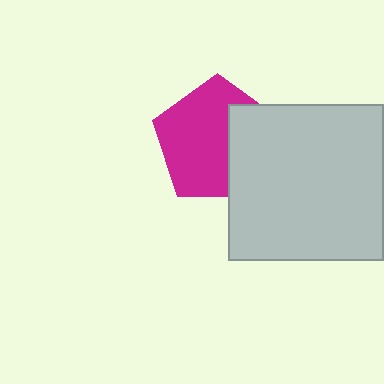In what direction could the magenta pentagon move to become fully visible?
The magenta pentagon could move left. That would shift it out from behind the light gray square entirely.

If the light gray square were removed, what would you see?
You would see the complete magenta pentagon.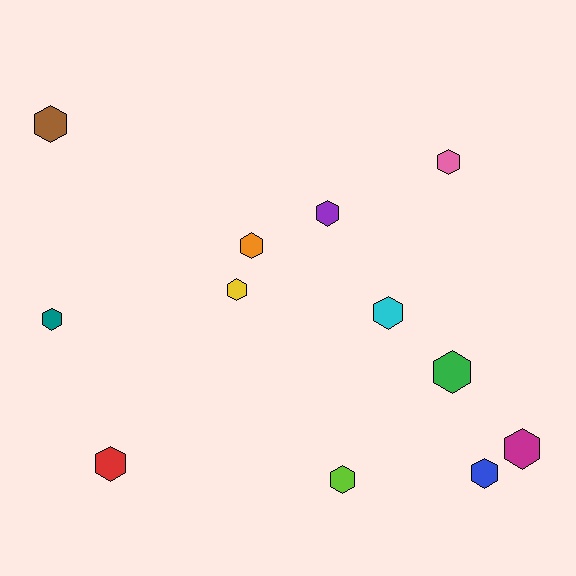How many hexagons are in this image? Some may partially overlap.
There are 12 hexagons.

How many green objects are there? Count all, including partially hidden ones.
There is 1 green object.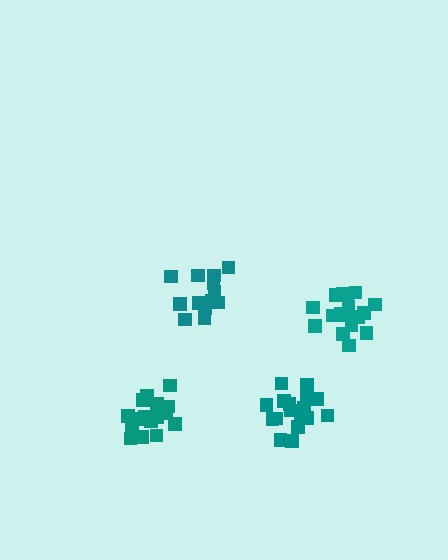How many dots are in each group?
Group 1: 18 dots, Group 2: 18 dots, Group 3: 13 dots, Group 4: 17 dots (66 total).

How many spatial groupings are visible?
There are 4 spatial groupings.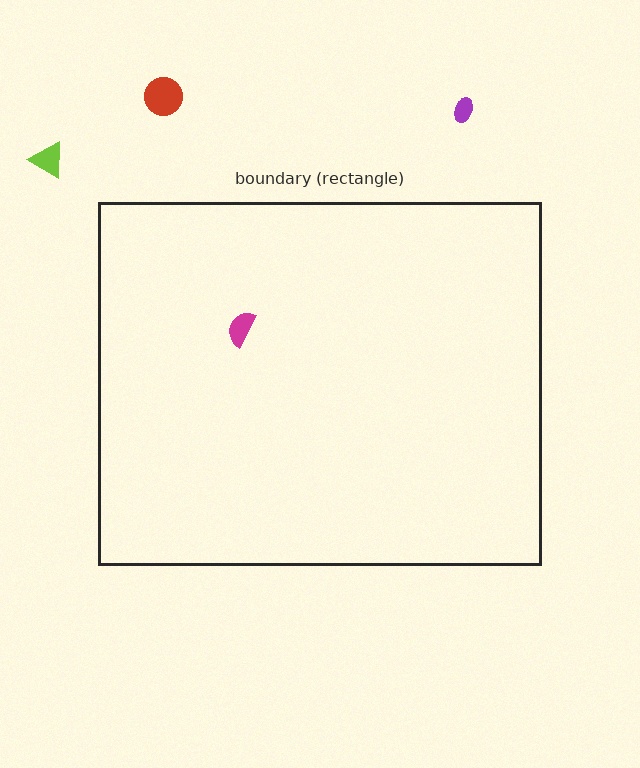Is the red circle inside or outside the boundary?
Outside.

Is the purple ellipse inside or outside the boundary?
Outside.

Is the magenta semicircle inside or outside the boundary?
Inside.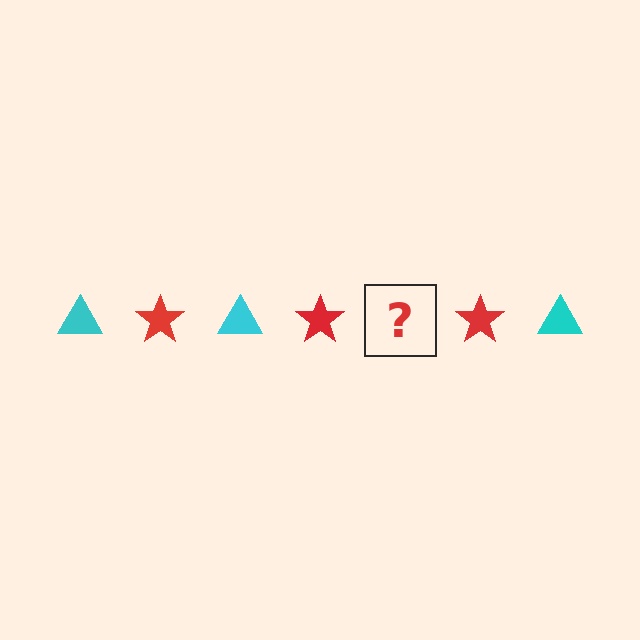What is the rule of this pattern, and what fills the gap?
The rule is that the pattern alternates between cyan triangle and red star. The gap should be filled with a cyan triangle.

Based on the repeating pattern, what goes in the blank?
The blank should be a cyan triangle.